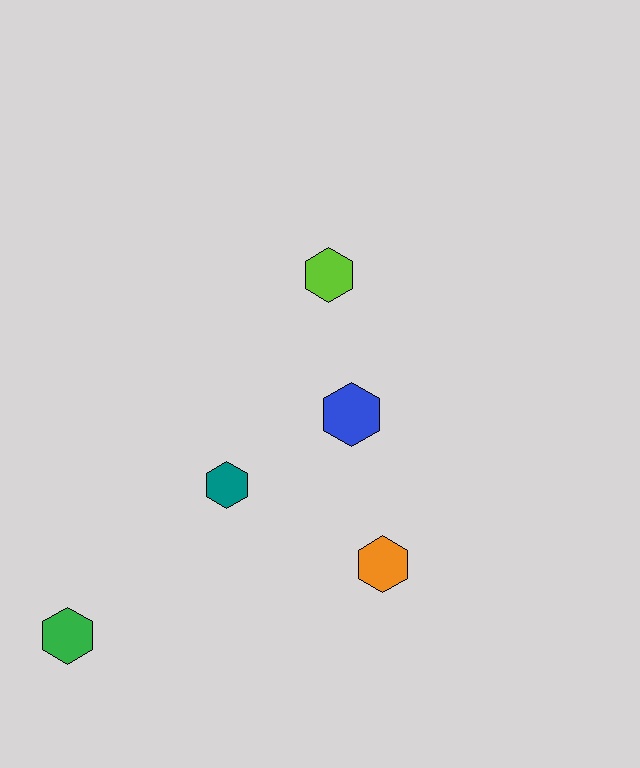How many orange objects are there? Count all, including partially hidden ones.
There is 1 orange object.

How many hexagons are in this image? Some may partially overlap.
There are 5 hexagons.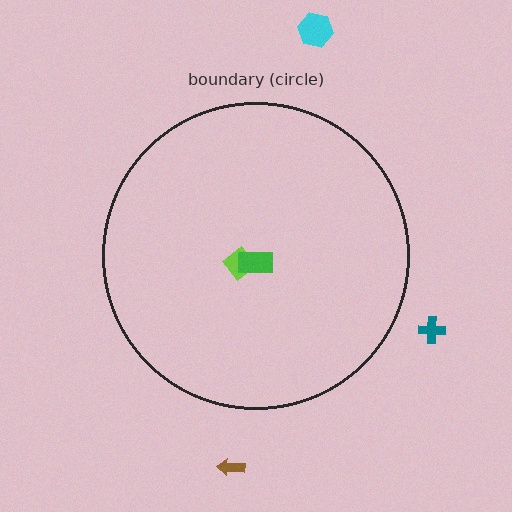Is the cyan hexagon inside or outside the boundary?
Outside.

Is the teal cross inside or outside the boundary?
Outside.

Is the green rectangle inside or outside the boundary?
Inside.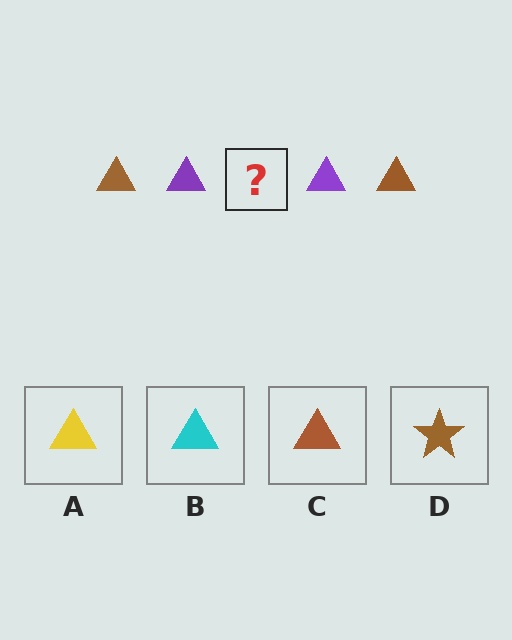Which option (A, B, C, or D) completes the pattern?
C.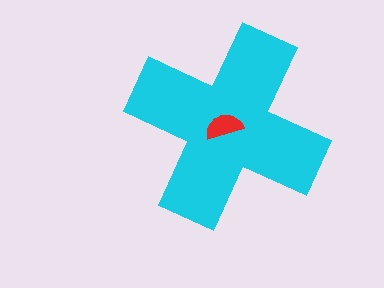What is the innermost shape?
The red semicircle.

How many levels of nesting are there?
2.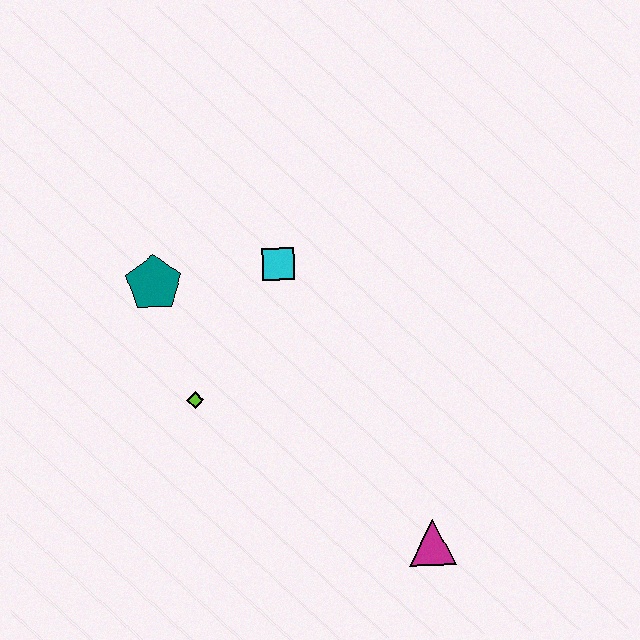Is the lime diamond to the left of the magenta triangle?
Yes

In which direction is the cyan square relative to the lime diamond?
The cyan square is above the lime diamond.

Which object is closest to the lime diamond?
The teal pentagon is closest to the lime diamond.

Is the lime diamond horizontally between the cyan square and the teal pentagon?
Yes